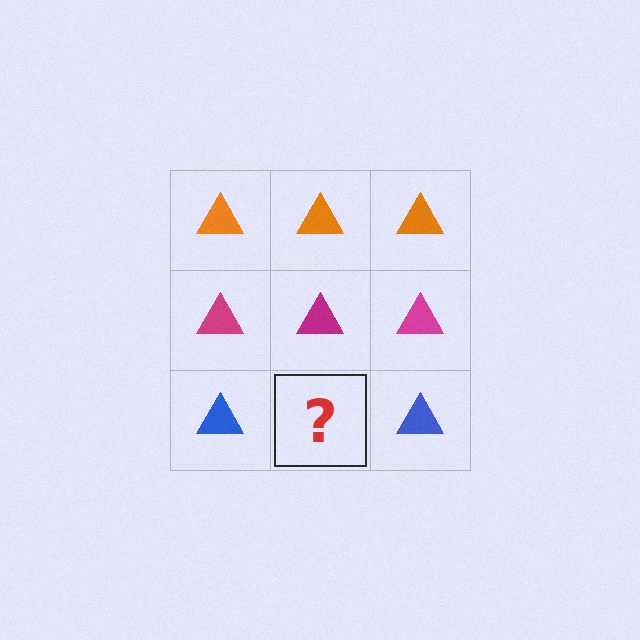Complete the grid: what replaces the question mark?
The question mark should be replaced with a blue triangle.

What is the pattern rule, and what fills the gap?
The rule is that each row has a consistent color. The gap should be filled with a blue triangle.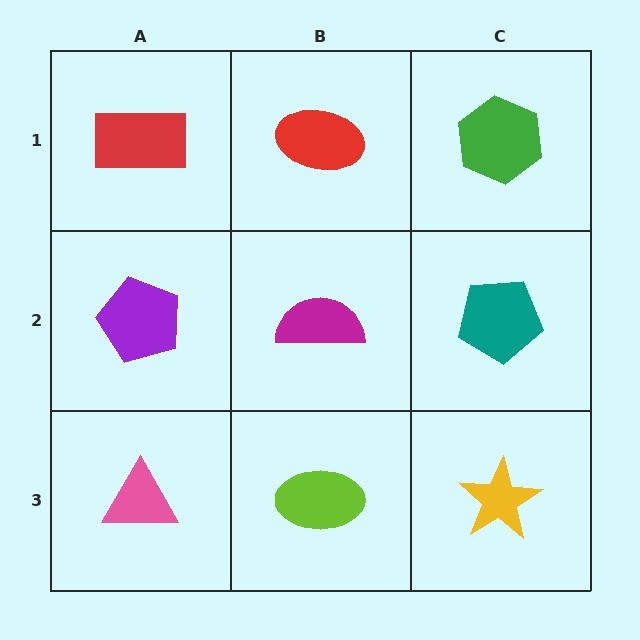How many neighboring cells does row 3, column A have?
2.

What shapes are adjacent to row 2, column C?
A green hexagon (row 1, column C), a yellow star (row 3, column C), a magenta semicircle (row 2, column B).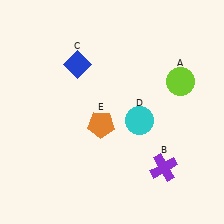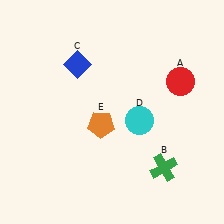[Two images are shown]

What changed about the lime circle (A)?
In Image 1, A is lime. In Image 2, it changed to red.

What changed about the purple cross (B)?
In Image 1, B is purple. In Image 2, it changed to green.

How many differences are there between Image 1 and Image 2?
There are 2 differences between the two images.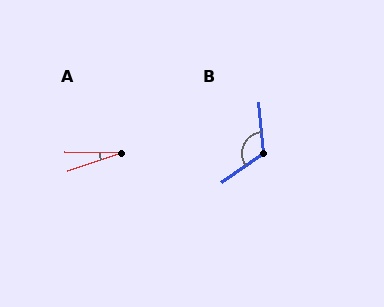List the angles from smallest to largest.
A (20°), B (120°).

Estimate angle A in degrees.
Approximately 20 degrees.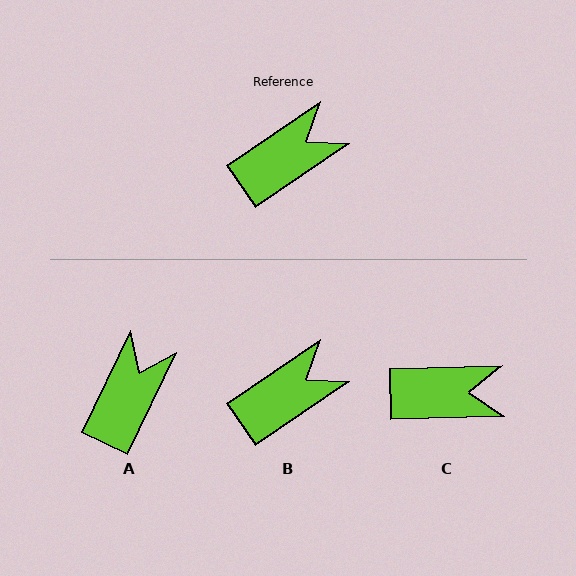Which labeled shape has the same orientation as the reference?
B.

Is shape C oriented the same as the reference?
No, it is off by about 33 degrees.